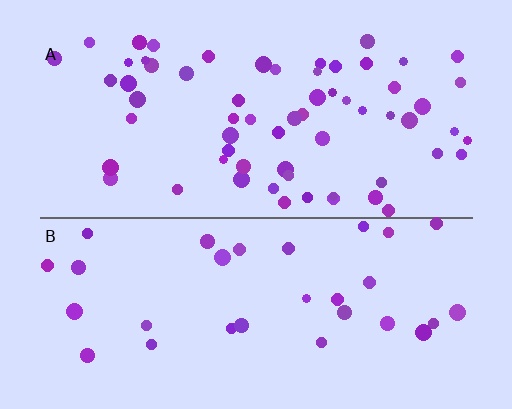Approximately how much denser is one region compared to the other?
Approximately 2.0× — region A over region B.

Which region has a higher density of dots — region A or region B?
A (the top).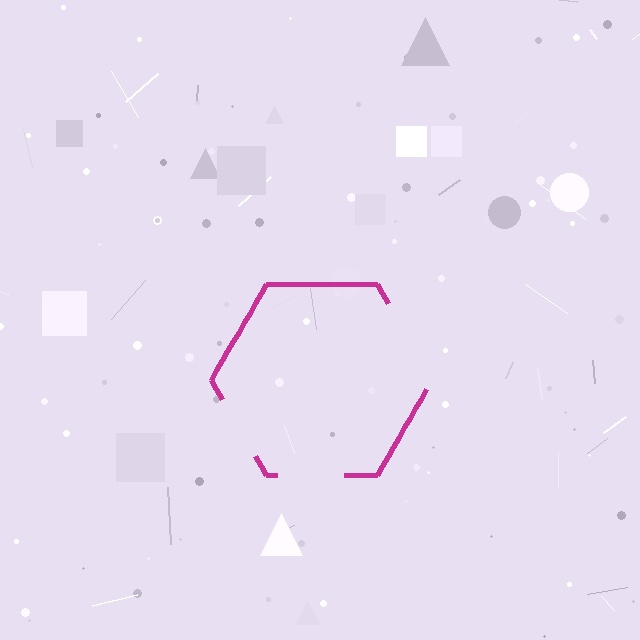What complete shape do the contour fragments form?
The contour fragments form a hexagon.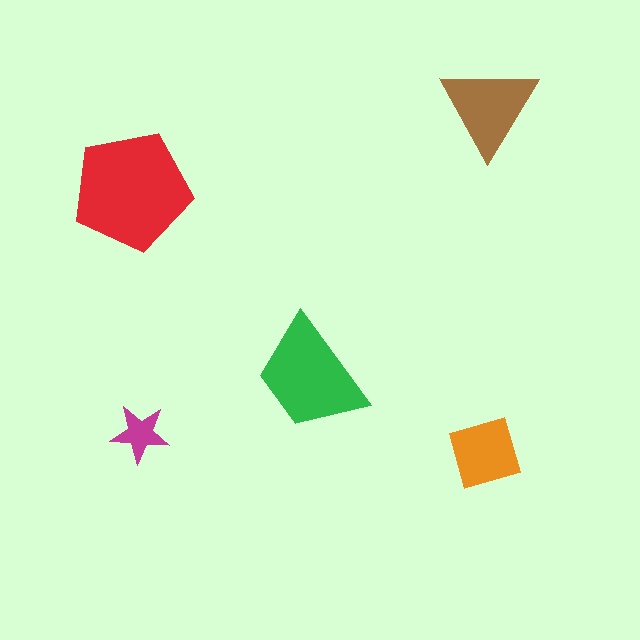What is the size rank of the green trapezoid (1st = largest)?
2nd.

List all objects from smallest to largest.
The magenta star, the orange square, the brown triangle, the green trapezoid, the red pentagon.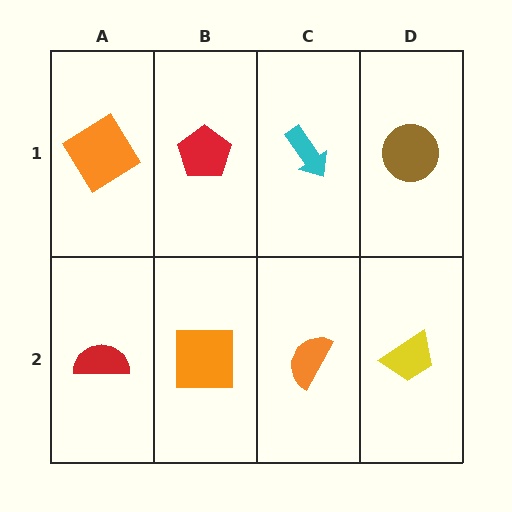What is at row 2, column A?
A red semicircle.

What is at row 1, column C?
A cyan arrow.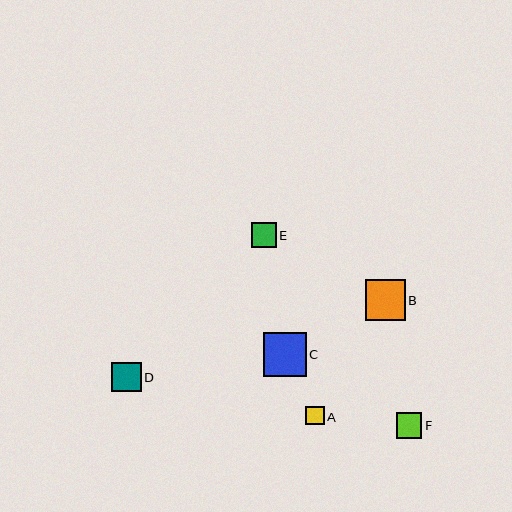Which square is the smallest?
Square A is the smallest with a size of approximately 18 pixels.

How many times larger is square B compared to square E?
Square B is approximately 1.7 times the size of square E.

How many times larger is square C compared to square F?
Square C is approximately 1.7 times the size of square F.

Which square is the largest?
Square C is the largest with a size of approximately 43 pixels.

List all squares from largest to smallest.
From largest to smallest: C, B, D, F, E, A.